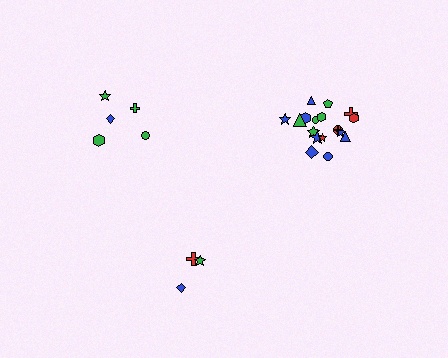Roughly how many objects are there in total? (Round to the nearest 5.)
Roughly 25 objects in total.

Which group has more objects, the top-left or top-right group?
The top-right group.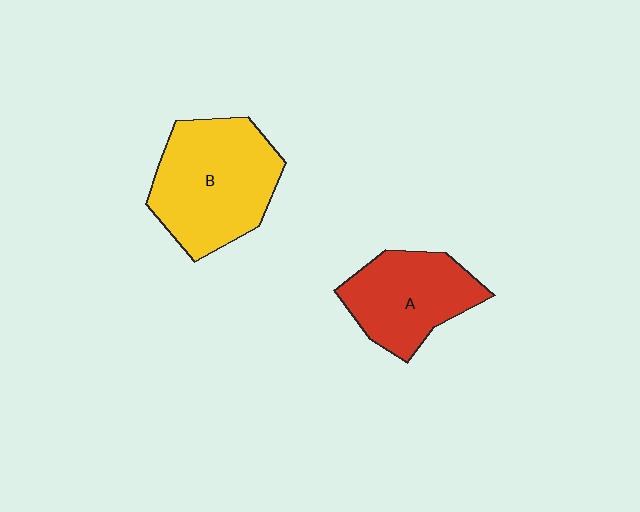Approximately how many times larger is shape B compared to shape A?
Approximately 1.4 times.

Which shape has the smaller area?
Shape A (red).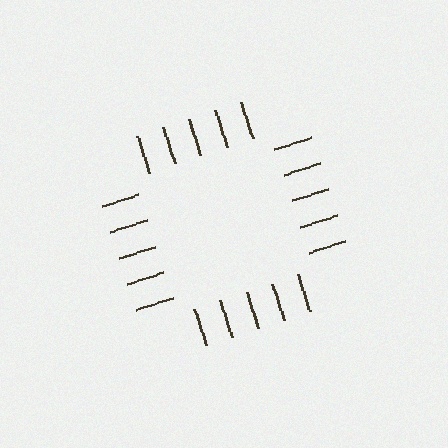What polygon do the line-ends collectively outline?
An illusory square — the line segments terminate on its edges but no continuous stroke is drawn.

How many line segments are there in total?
20 — 5 along each of the 4 edges.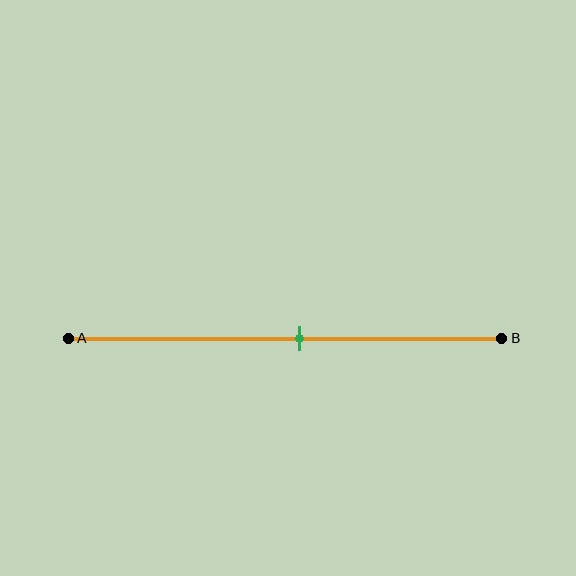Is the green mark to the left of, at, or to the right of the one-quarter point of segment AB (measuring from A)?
The green mark is to the right of the one-quarter point of segment AB.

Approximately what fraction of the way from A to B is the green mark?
The green mark is approximately 55% of the way from A to B.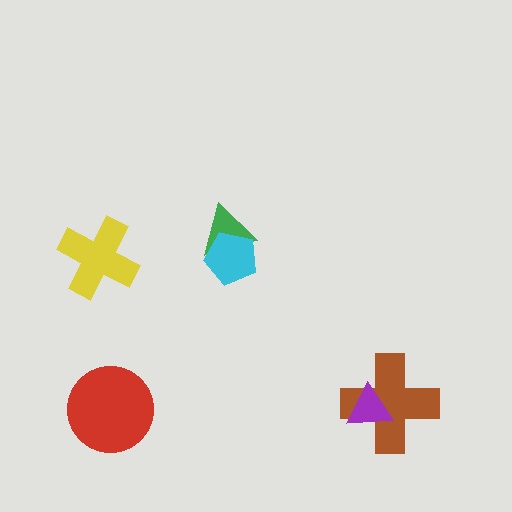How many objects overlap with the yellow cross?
0 objects overlap with the yellow cross.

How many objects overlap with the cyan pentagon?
1 object overlaps with the cyan pentagon.